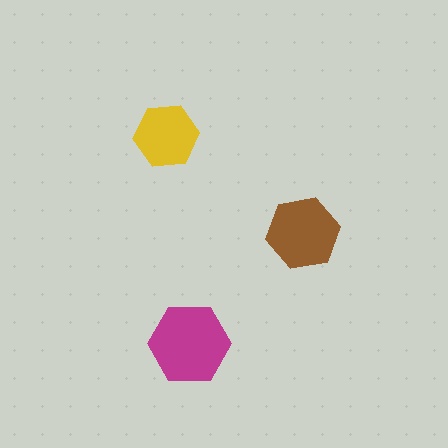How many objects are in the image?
There are 3 objects in the image.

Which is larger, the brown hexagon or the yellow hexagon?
The brown one.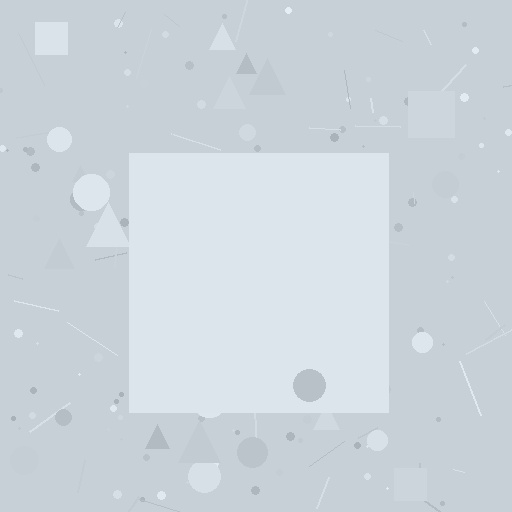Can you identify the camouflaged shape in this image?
The camouflaged shape is a square.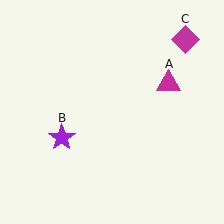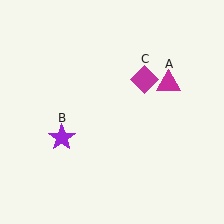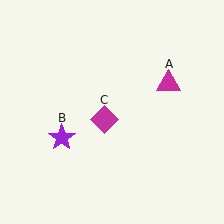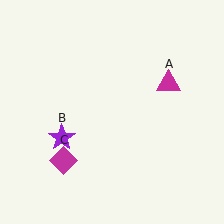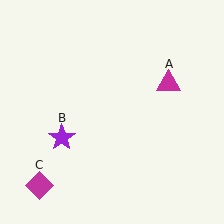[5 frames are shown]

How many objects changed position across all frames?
1 object changed position: magenta diamond (object C).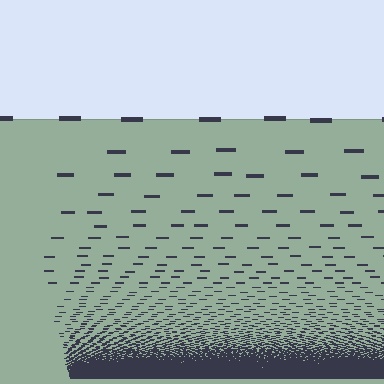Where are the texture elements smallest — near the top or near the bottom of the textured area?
Near the bottom.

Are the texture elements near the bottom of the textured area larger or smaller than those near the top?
Smaller. The gradient is inverted — elements near the bottom are smaller and denser.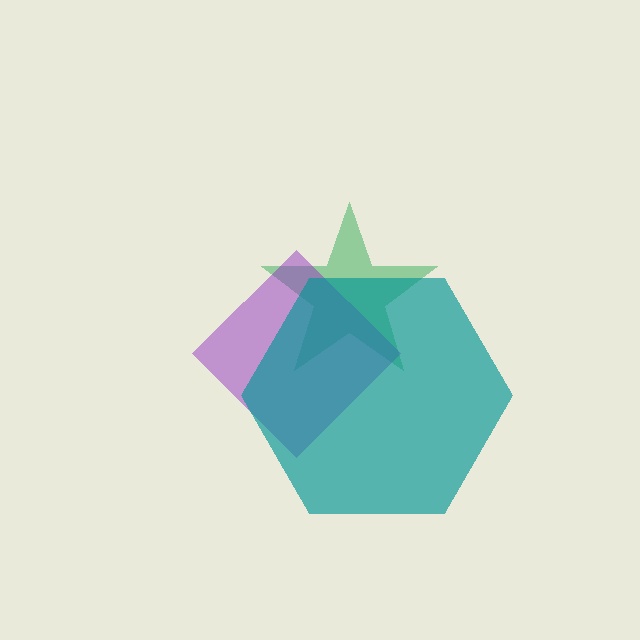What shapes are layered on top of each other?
The layered shapes are: a green star, a purple diamond, a teal hexagon.